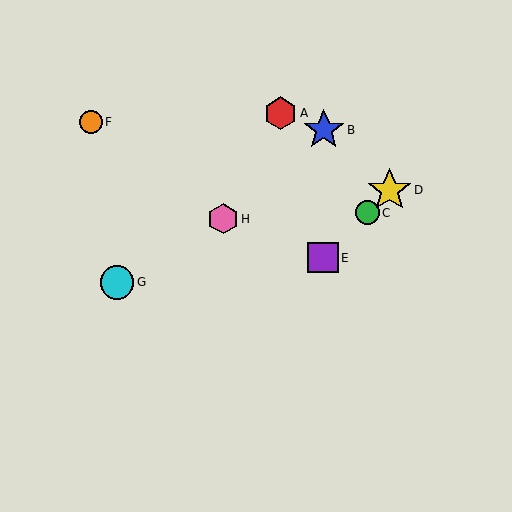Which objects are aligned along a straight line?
Objects C, D, E are aligned along a straight line.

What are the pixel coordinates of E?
Object E is at (323, 258).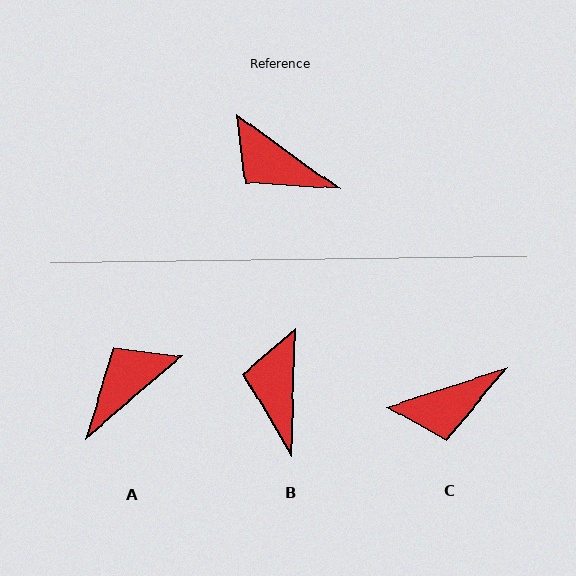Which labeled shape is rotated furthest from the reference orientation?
A, about 103 degrees away.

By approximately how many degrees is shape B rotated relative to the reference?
Approximately 56 degrees clockwise.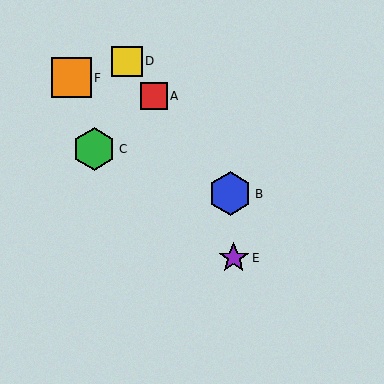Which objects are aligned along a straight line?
Objects A, B, D are aligned along a straight line.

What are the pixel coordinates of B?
Object B is at (230, 194).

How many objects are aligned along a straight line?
3 objects (A, B, D) are aligned along a straight line.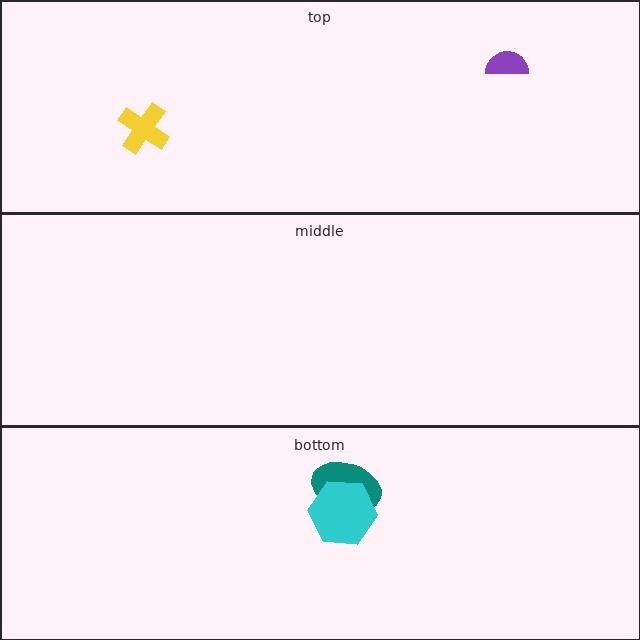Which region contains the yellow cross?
The top region.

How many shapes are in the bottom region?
2.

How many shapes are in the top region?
2.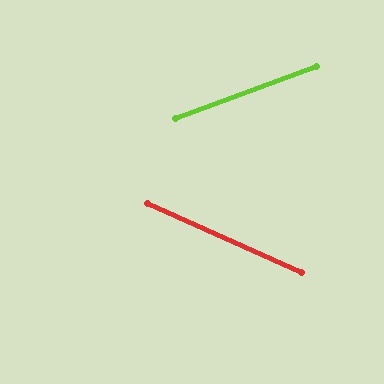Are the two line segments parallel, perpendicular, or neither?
Neither parallel nor perpendicular — they differ by about 44°.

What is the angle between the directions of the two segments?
Approximately 44 degrees.